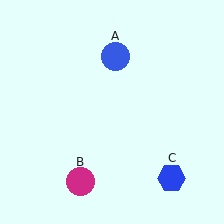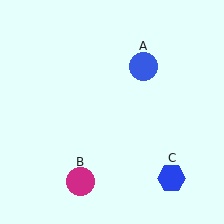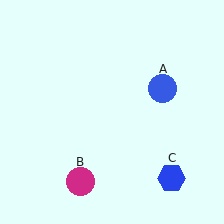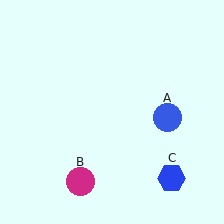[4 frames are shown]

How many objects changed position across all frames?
1 object changed position: blue circle (object A).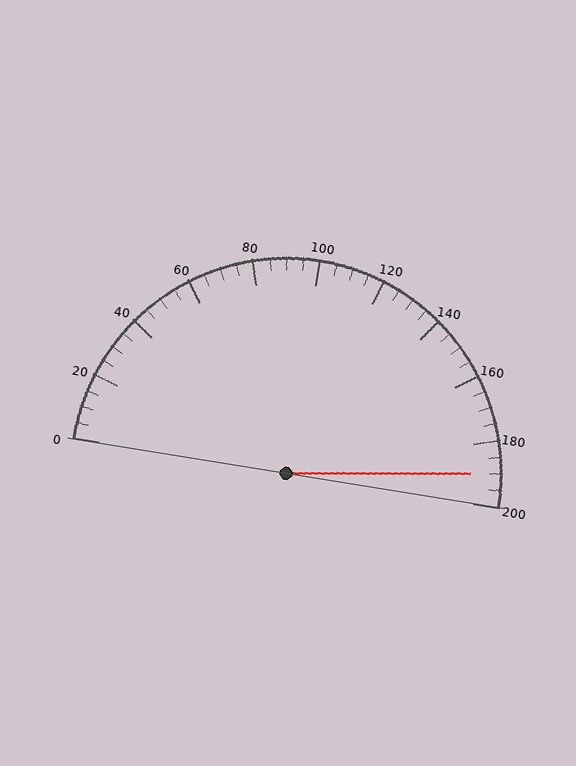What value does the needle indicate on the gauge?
The needle indicates approximately 190.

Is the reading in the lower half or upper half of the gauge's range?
The reading is in the upper half of the range (0 to 200).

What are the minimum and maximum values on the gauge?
The gauge ranges from 0 to 200.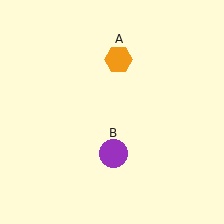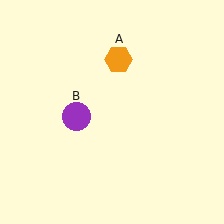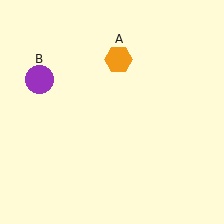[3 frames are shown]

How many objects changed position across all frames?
1 object changed position: purple circle (object B).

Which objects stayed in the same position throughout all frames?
Orange hexagon (object A) remained stationary.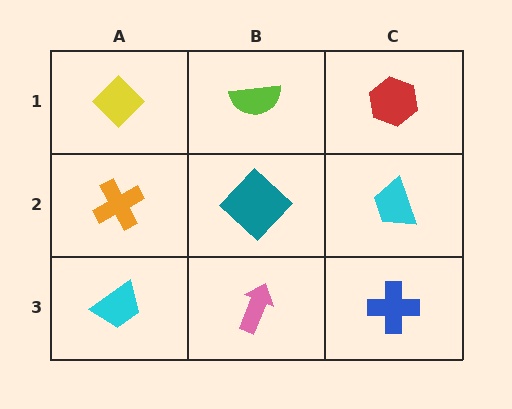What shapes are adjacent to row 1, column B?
A teal diamond (row 2, column B), a yellow diamond (row 1, column A), a red hexagon (row 1, column C).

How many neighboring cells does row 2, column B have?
4.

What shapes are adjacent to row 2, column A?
A yellow diamond (row 1, column A), a cyan trapezoid (row 3, column A), a teal diamond (row 2, column B).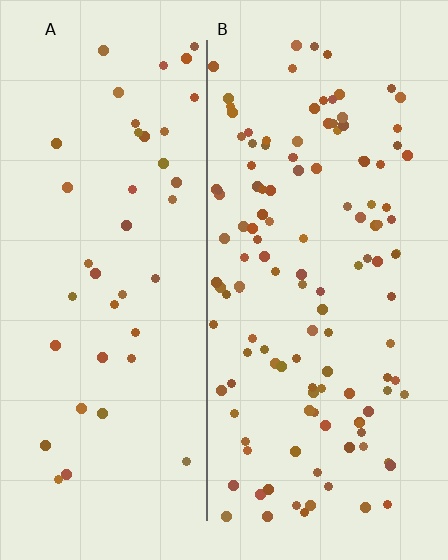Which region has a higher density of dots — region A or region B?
B (the right).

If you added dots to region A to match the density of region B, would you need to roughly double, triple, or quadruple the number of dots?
Approximately triple.